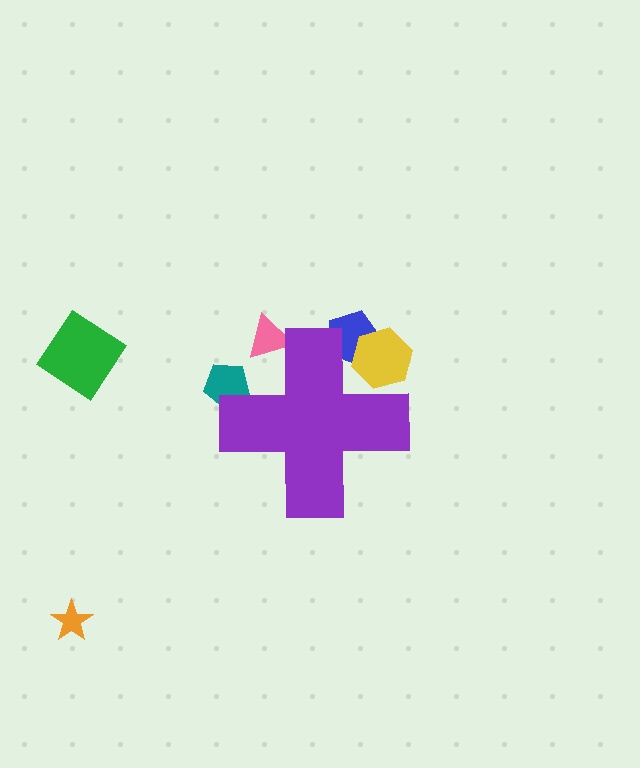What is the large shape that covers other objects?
A purple cross.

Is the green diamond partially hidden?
No, the green diamond is fully visible.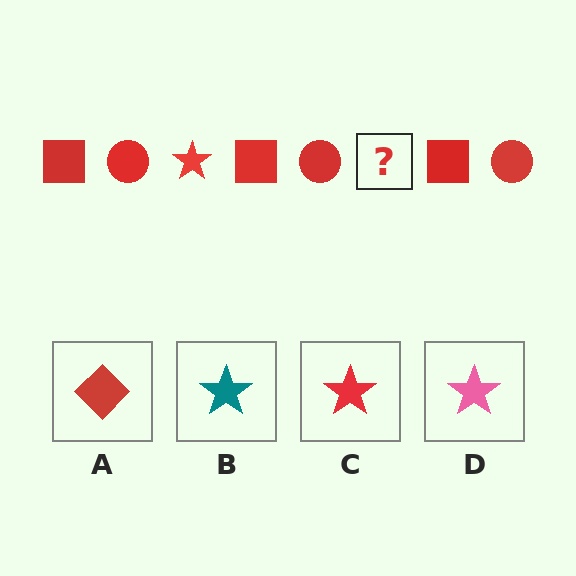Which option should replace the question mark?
Option C.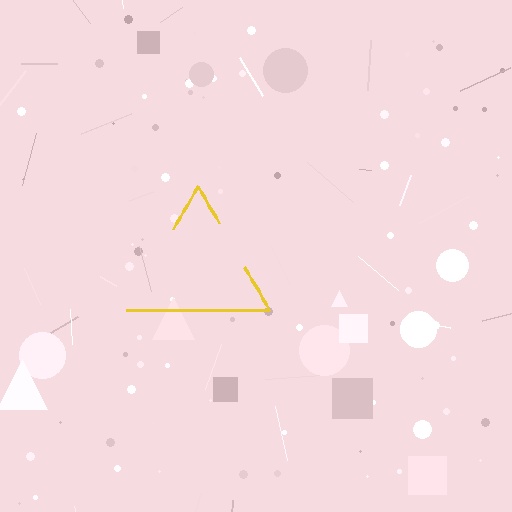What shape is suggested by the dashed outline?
The dashed outline suggests a triangle.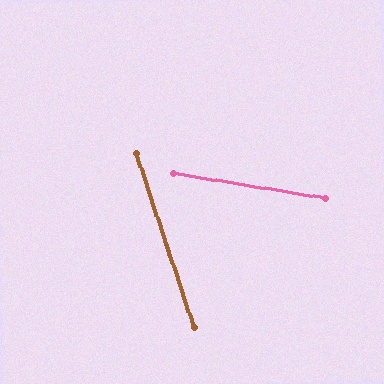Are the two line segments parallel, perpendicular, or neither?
Neither parallel nor perpendicular — they differ by about 63°.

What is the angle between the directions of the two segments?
Approximately 63 degrees.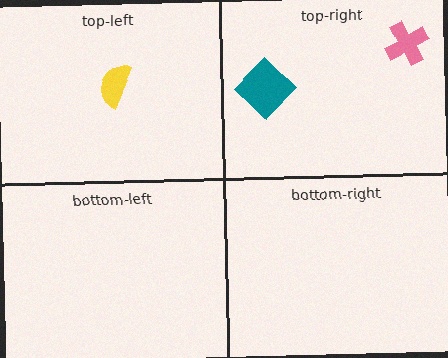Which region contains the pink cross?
The top-right region.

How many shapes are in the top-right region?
2.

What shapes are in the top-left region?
The yellow semicircle.